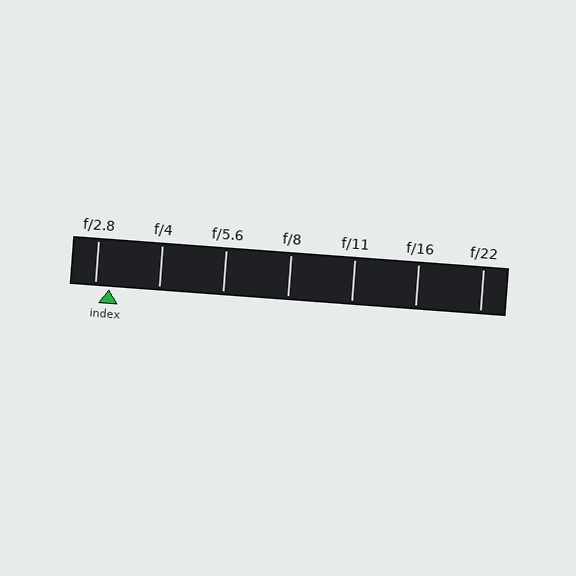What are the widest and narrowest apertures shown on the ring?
The widest aperture shown is f/2.8 and the narrowest is f/22.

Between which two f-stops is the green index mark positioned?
The index mark is between f/2.8 and f/4.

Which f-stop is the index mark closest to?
The index mark is closest to f/2.8.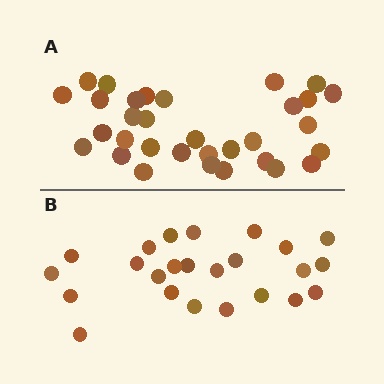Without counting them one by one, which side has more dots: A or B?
Region A (the top region) has more dots.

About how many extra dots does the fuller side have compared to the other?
Region A has roughly 8 or so more dots than region B.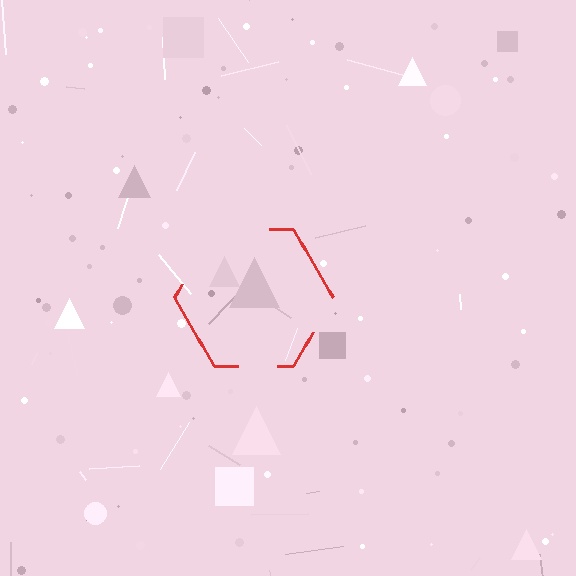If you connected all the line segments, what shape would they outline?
They would outline a hexagon.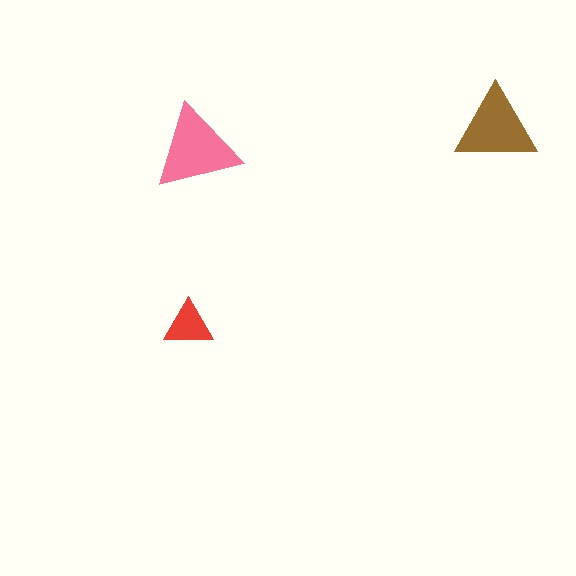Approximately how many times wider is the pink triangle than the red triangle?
About 2 times wider.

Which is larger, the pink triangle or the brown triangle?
The pink one.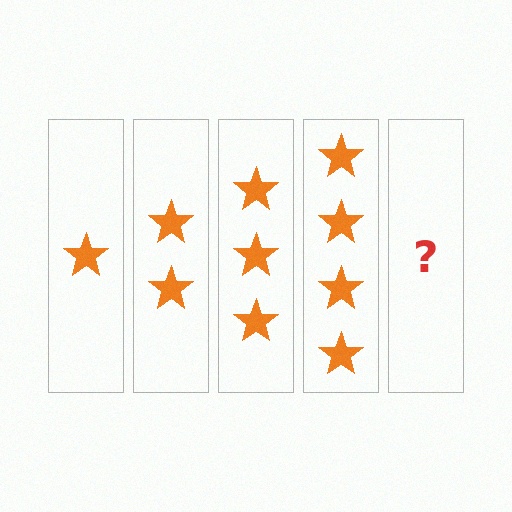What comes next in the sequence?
The next element should be 5 stars.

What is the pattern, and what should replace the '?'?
The pattern is that each step adds one more star. The '?' should be 5 stars.